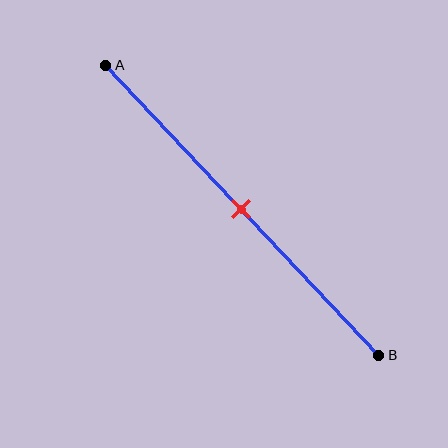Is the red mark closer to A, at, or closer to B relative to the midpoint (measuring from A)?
The red mark is approximately at the midpoint of segment AB.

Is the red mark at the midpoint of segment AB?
Yes, the mark is approximately at the midpoint.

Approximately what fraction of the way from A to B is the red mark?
The red mark is approximately 50% of the way from A to B.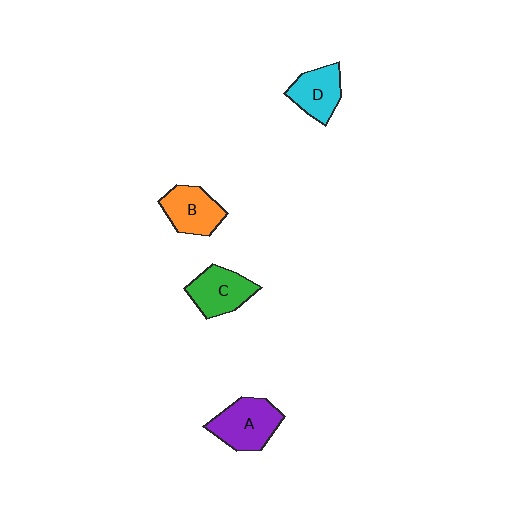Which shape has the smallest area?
Shape D (cyan).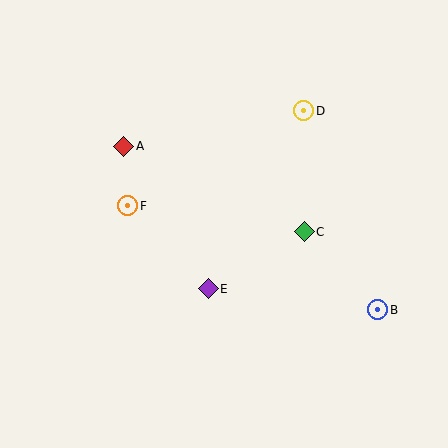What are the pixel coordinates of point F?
Point F is at (128, 206).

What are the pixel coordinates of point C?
Point C is at (304, 232).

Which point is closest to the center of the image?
Point E at (208, 289) is closest to the center.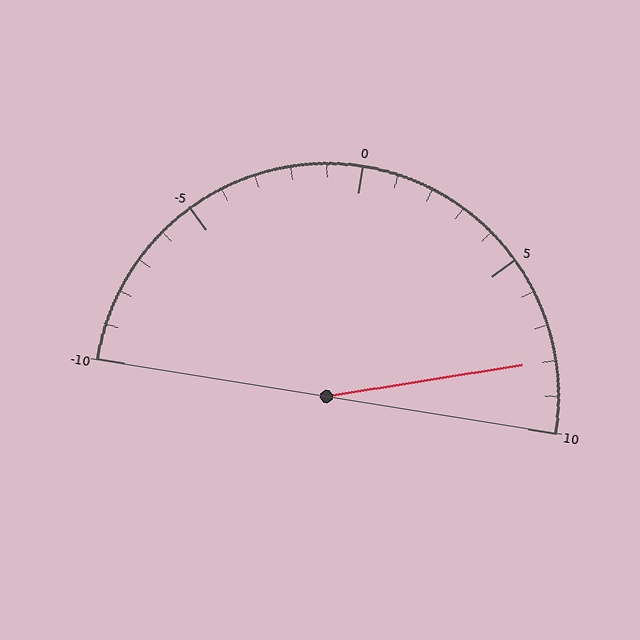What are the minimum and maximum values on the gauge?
The gauge ranges from -10 to 10.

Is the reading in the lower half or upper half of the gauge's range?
The reading is in the upper half of the range (-10 to 10).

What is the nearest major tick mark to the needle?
The nearest major tick mark is 10.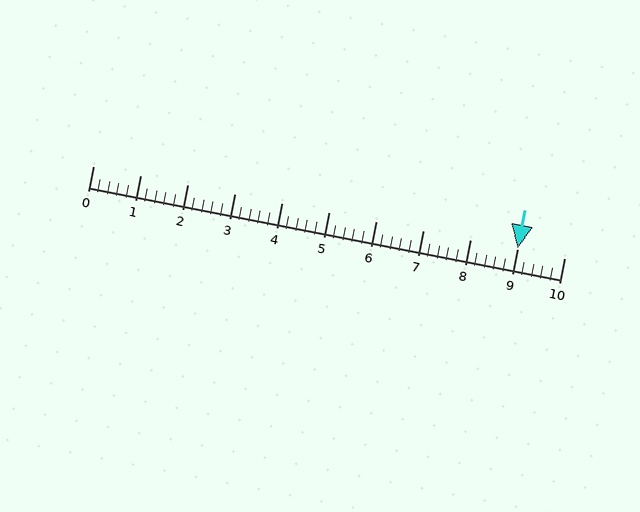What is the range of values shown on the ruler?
The ruler shows values from 0 to 10.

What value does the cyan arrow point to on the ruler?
The cyan arrow points to approximately 9.0.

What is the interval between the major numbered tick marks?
The major tick marks are spaced 1 units apart.